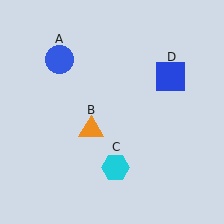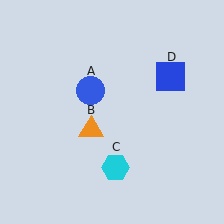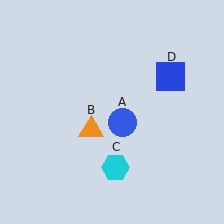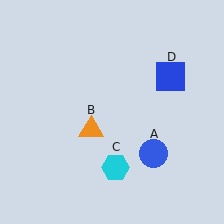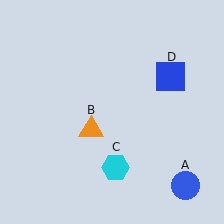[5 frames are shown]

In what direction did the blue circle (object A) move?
The blue circle (object A) moved down and to the right.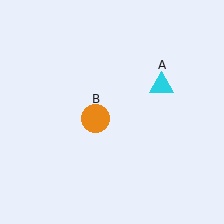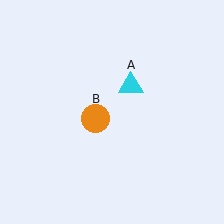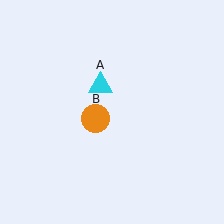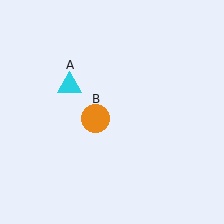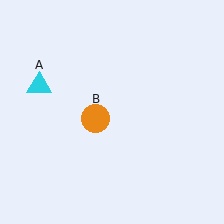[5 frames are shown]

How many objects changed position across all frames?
1 object changed position: cyan triangle (object A).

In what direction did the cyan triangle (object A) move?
The cyan triangle (object A) moved left.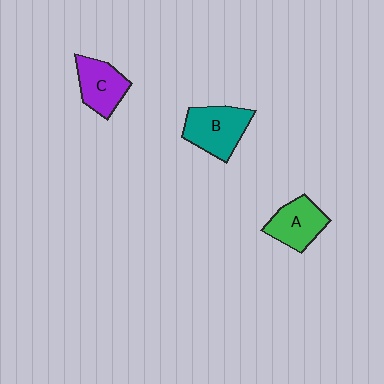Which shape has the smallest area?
Shape C (purple).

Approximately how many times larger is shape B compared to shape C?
Approximately 1.2 times.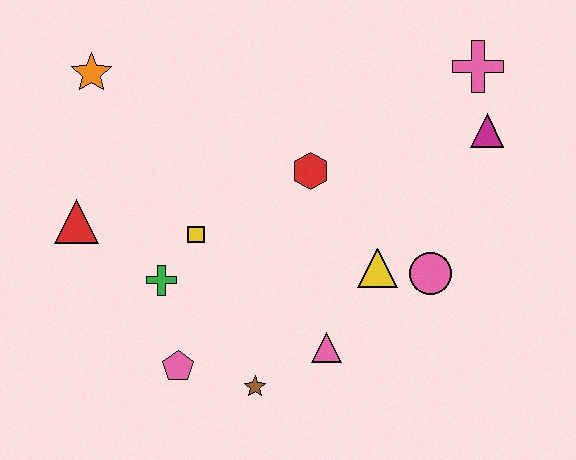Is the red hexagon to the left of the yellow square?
No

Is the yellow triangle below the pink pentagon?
No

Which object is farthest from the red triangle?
The pink cross is farthest from the red triangle.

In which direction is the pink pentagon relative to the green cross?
The pink pentagon is below the green cross.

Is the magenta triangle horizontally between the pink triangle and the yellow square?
No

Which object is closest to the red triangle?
The green cross is closest to the red triangle.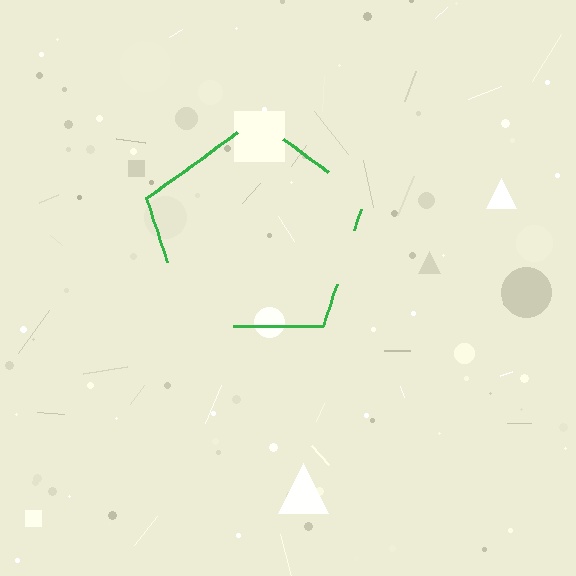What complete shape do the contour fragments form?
The contour fragments form a pentagon.